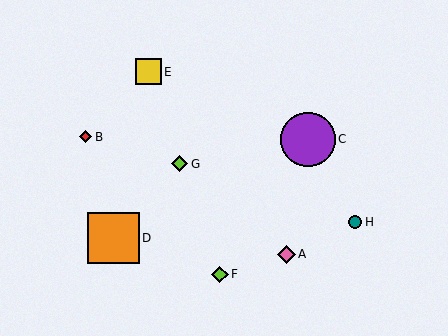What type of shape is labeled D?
Shape D is an orange square.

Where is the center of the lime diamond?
The center of the lime diamond is at (220, 274).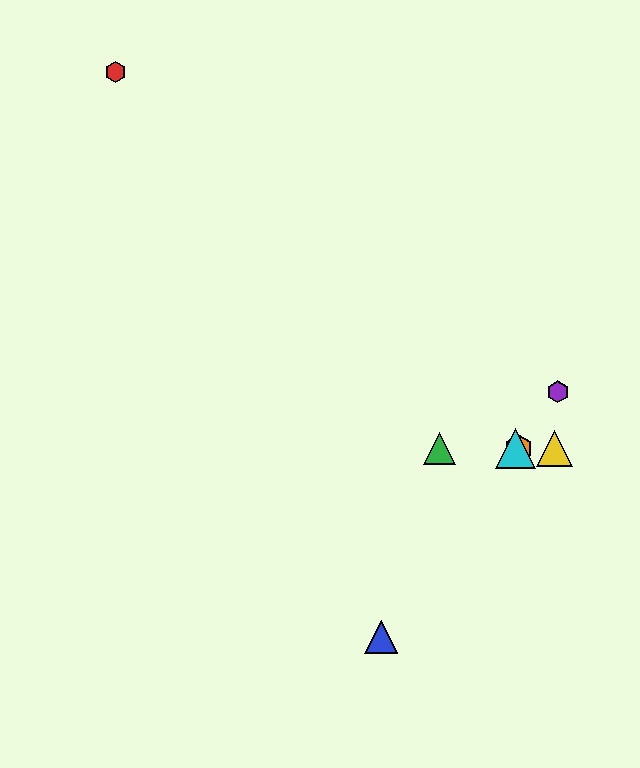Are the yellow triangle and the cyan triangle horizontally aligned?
Yes, both are at y≈449.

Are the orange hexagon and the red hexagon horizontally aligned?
No, the orange hexagon is at y≈449 and the red hexagon is at y≈72.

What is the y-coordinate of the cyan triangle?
The cyan triangle is at y≈449.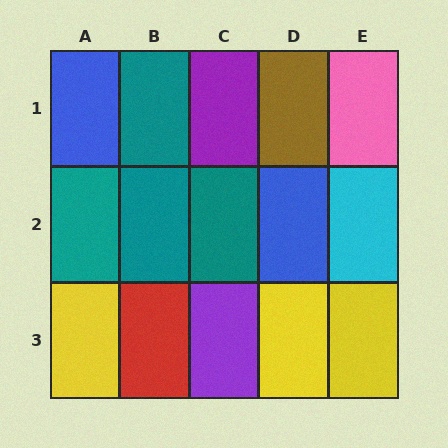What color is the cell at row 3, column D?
Yellow.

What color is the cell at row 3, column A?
Yellow.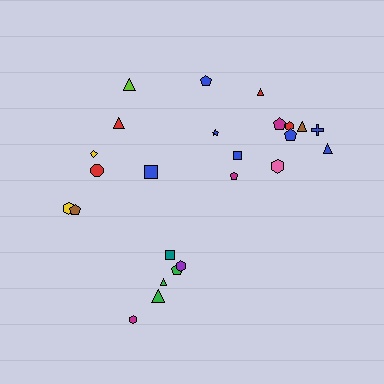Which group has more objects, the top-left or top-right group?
The top-right group.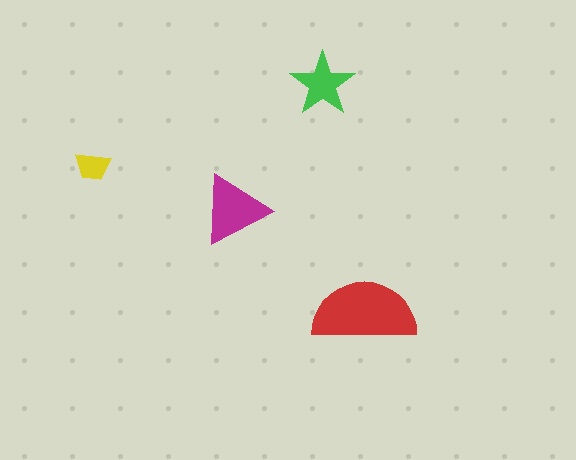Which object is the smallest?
The yellow trapezoid.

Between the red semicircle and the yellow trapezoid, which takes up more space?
The red semicircle.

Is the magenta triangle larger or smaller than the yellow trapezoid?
Larger.